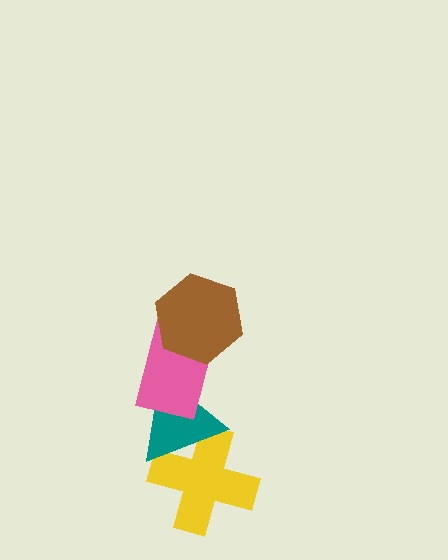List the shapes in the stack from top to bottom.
From top to bottom: the brown hexagon, the pink rectangle, the teal triangle, the yellow cross.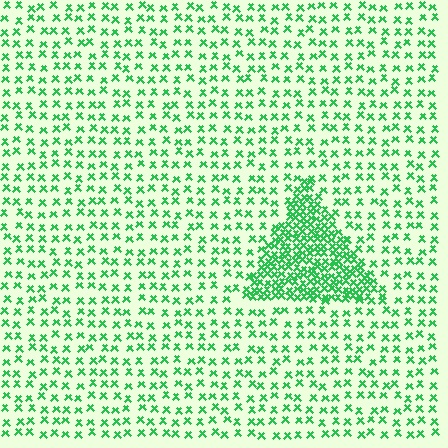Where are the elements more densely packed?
The elements are more densely packed inside the triangle boundary.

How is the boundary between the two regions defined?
The boundary is defined by a change in element density (approximately 2.9x ratio). All elements are the same color, size, and shape.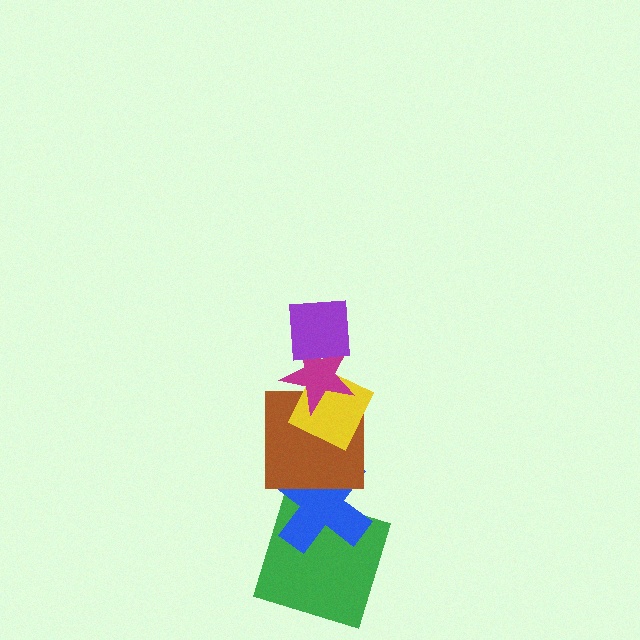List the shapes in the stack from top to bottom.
From top to bottom: the purple square, the magenta star, the yellow diamond, the brown square, the blue cross, the green square.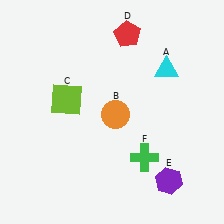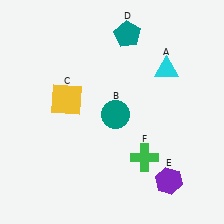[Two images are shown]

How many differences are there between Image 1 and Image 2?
There are 3 differences between the two images.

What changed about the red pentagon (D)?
In Image 1, D is red. In Image 2, it changed to teal.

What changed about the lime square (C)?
In Image 1, C is lime. In Image 2, it changed to yellow.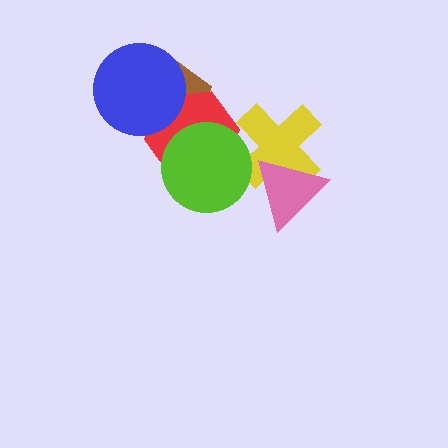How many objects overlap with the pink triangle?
1 object overlaps with the pink triangle.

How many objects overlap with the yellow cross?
2 objects overlap with the yellow cross.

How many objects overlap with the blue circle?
2 objects overlap with the blue circle.